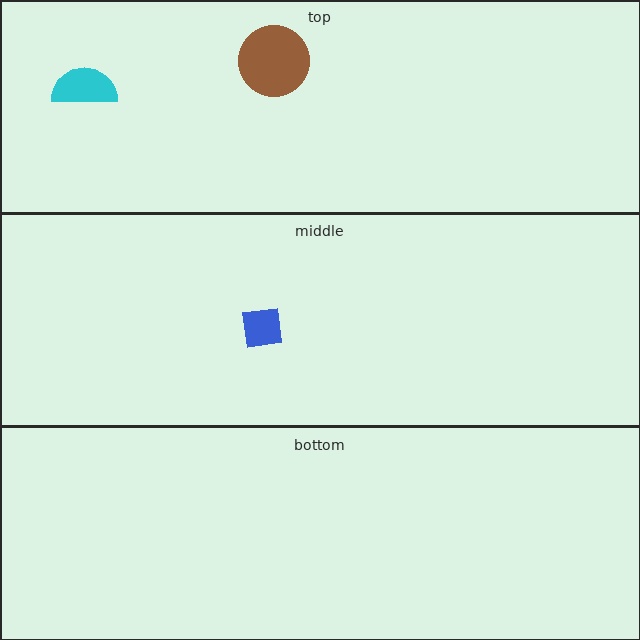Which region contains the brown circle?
The top region.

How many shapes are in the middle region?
1.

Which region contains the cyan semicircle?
The top region.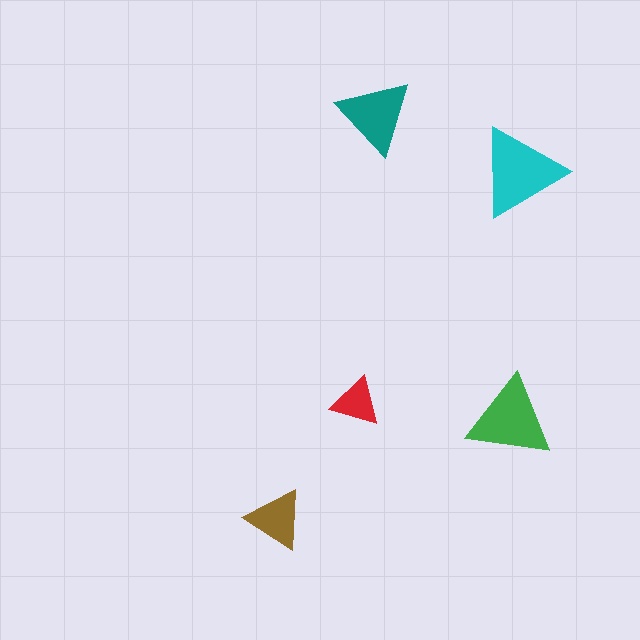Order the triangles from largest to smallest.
the cyan one, the green one, the teal one, the brown one, the red one.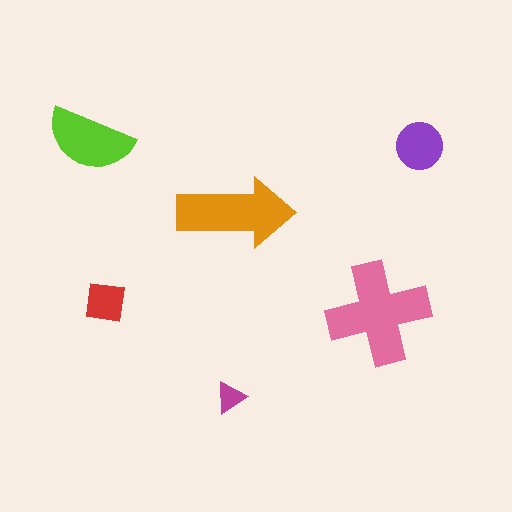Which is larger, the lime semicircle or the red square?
The lime semicircle.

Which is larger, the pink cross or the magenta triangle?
The pink cross.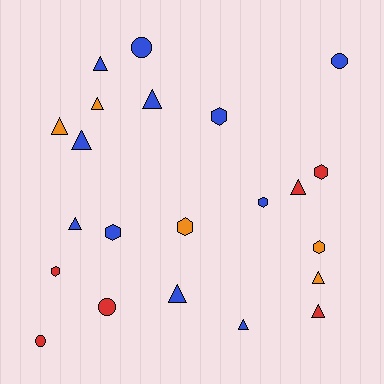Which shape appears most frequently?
Triangle, with 11 objects.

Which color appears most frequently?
Blue, with 11 objects.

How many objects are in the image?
There are 22 objects.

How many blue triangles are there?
There are 6 blue triangles.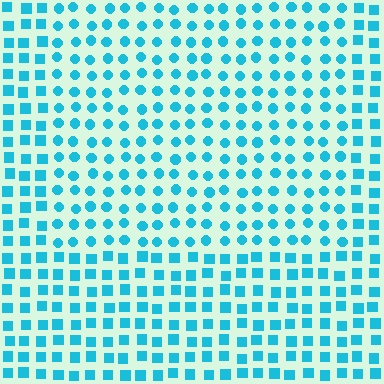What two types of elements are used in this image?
The image uses circles inside the rectangle region and squares outside it.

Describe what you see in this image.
The image is filled with small cyan elements arranged in a uniform grid. A rectangle-shaped region contains circles, while the surrounding area contains squares. The boundary is defined purely by the change in element shape.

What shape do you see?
I see a rectangle.